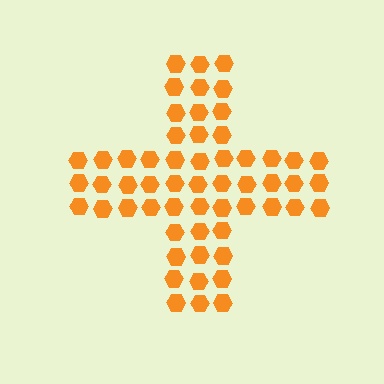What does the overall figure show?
The overall figure shows a cross.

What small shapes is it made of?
It is made of small hexagons.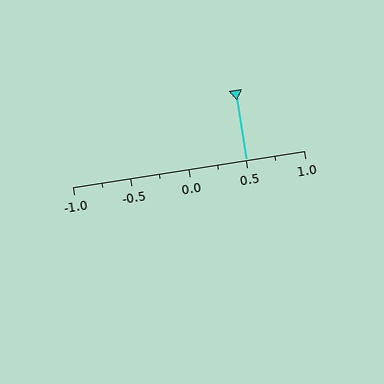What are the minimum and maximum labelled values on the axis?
The axis runs from -1.0 to 1.0.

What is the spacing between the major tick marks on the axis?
The major ticks are spaced 0.5 apart.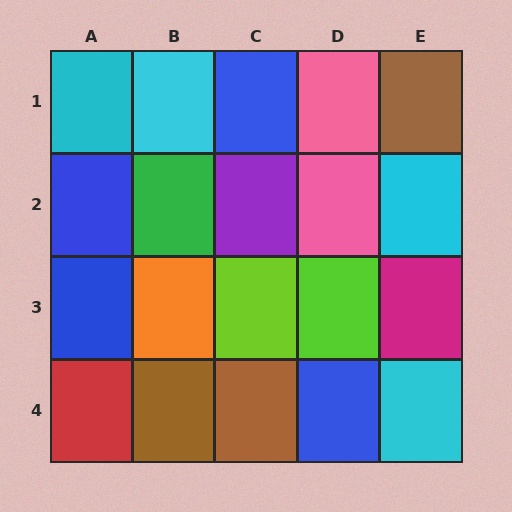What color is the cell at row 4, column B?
Brown.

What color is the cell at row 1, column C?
Blue.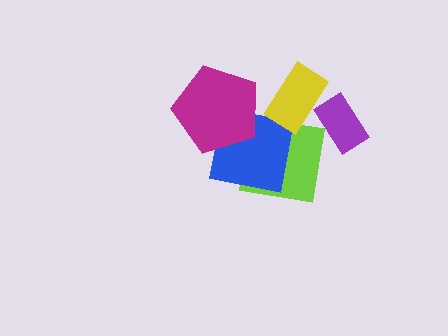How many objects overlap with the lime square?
1 object overlaps with the lime square.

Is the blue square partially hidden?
Yes, it is partially covered by another shape.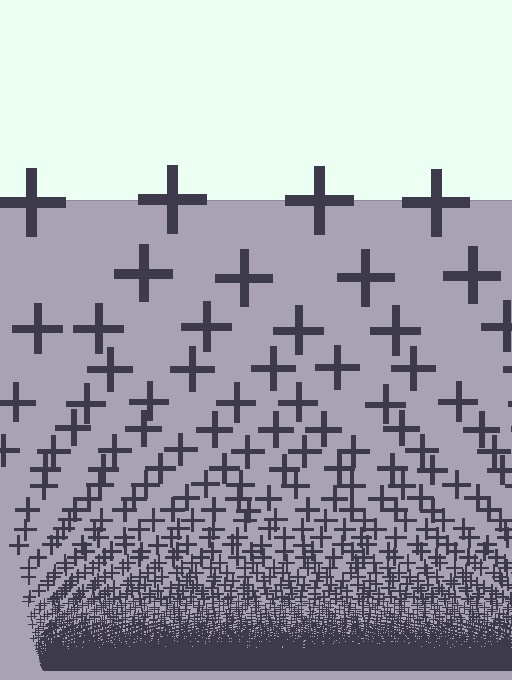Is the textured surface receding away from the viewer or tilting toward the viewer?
The surface appears to tilt toward the viewer. Texture elements get larger and sparser toward the top.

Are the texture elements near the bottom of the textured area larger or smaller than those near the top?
Smaller. The gradient is inverted — elements near the bottom are smaller and denser.